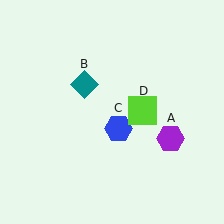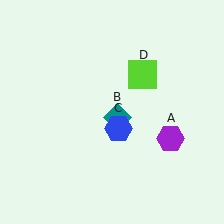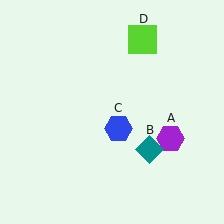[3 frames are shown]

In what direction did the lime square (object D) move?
The lime square (object D) moved up.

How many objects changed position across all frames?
2 objects changed position: teal diamond (object B), lime square (object D).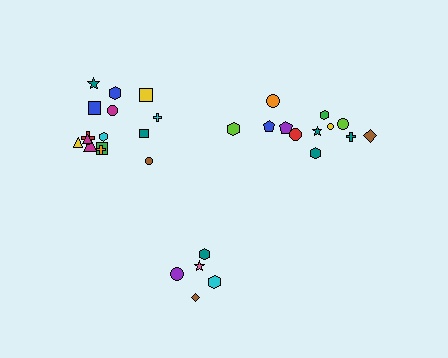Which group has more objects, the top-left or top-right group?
The top-left group.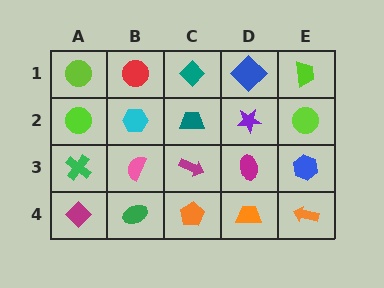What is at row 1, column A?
A lime circle.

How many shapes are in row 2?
5 shapes.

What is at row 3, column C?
A magenta arrow.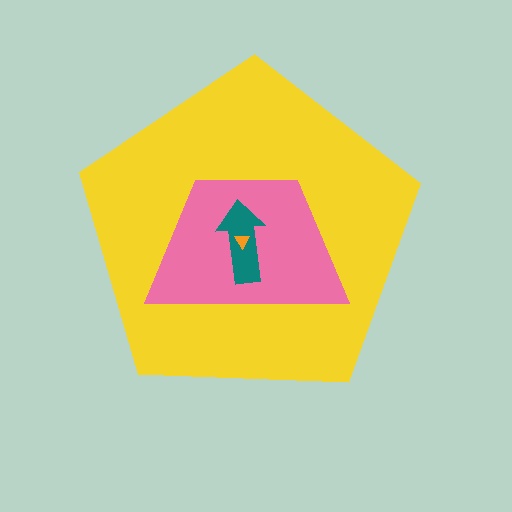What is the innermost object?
The orange triangle.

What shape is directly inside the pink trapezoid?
The teal arrow.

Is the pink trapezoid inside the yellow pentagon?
Yes.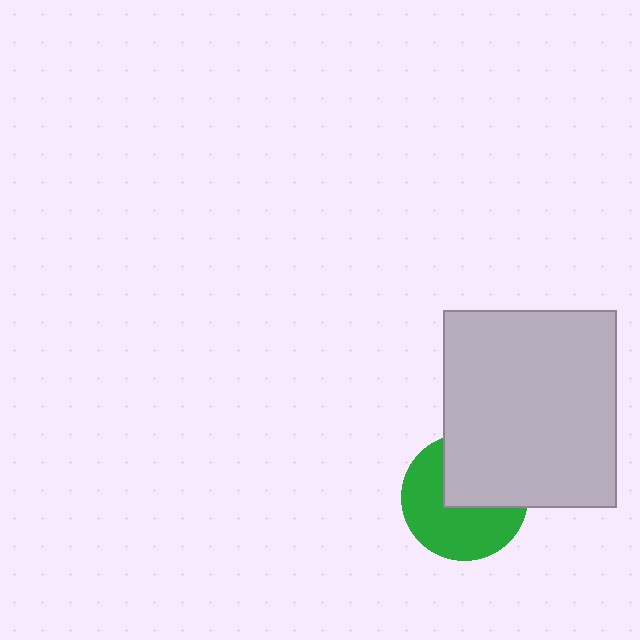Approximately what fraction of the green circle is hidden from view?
Roughly 42% of the green circle is hidden behind the light gray rectangle.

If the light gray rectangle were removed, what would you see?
You would see the complete green circle.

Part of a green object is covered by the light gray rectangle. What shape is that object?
It is a circle.